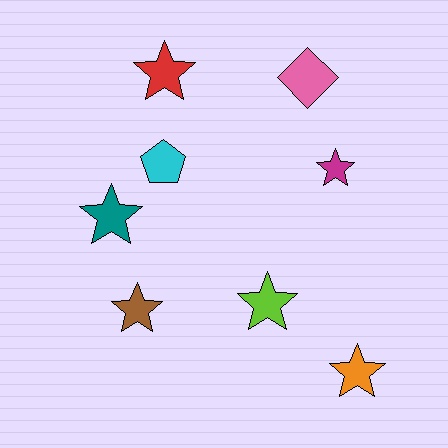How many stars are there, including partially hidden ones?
There are 6 stars.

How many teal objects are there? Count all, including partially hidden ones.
There is 1 teal object.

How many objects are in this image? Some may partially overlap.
There are 8 objects.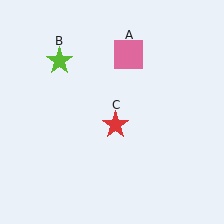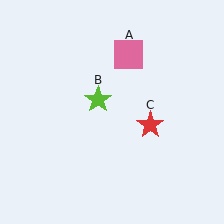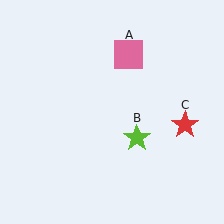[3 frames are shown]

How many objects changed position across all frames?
2 objects changed position: lime star (object B), red star (object C).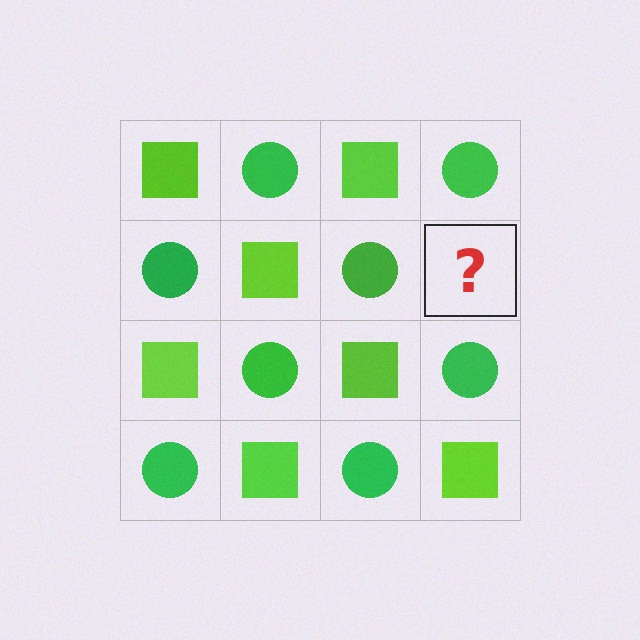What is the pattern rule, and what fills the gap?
The rule is that it alternates lime square and green circle in a checkerboard pattern. The gap should be filled with a lime square.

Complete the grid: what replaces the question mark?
The question mark should be replaced with a lime square.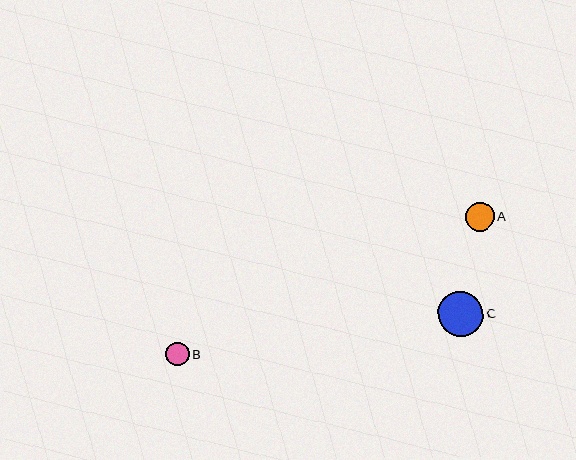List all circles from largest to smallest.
From largest to smallest: C, A, B.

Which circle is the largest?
Circle C is the largest with a size of approximately 45 pixels.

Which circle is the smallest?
Circle B is the smallest with a size of approximately 23 pixels.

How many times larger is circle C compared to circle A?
Circle C is approximately 1.6 times the size of circle A.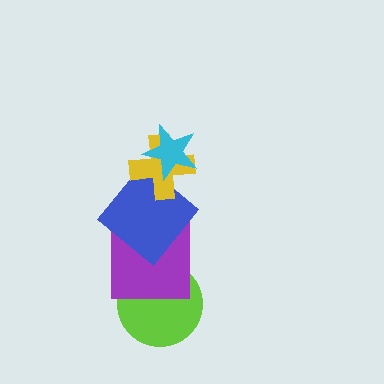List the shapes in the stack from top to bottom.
From top to bottom: the cyan star, the yellow cross, the blue diamond, the purple square, the lime circle.